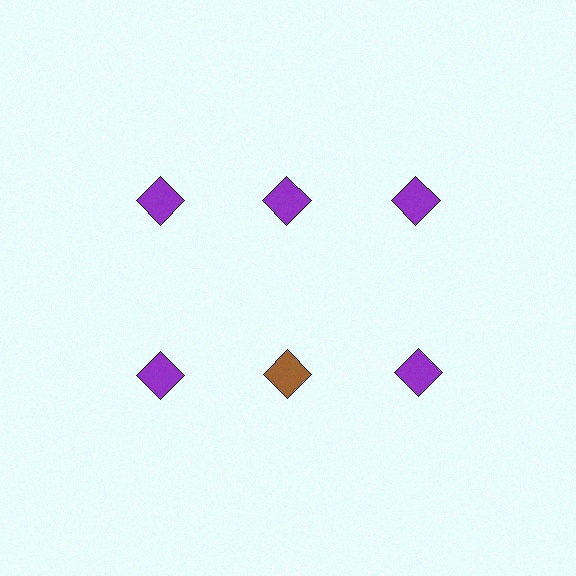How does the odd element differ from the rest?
It has a different color: brown instead of purple.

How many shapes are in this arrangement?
There are 6 shapes arranged in a grid pattern.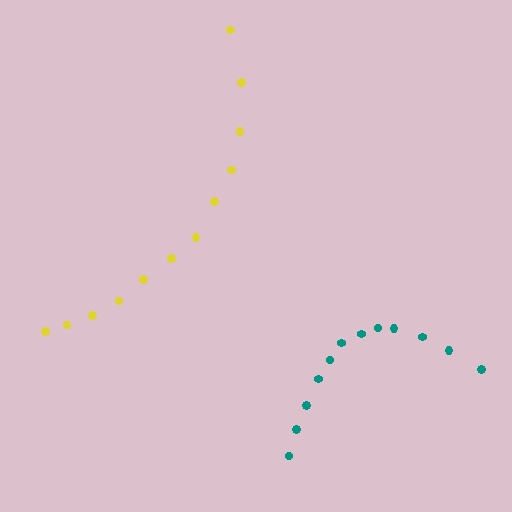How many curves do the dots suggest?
There are 2 distinct paths.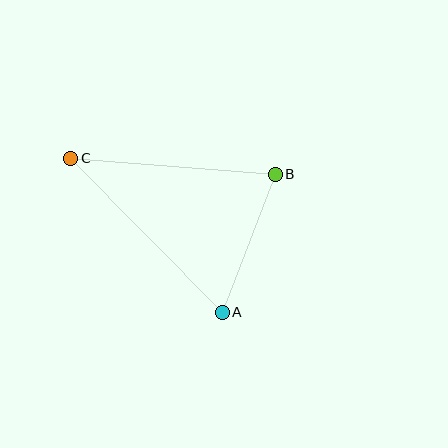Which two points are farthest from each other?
Points A and C are farthest from each other.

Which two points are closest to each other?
Points A and B are closest to each other.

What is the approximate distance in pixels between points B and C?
The distance between B and C is approximately 205 pixels.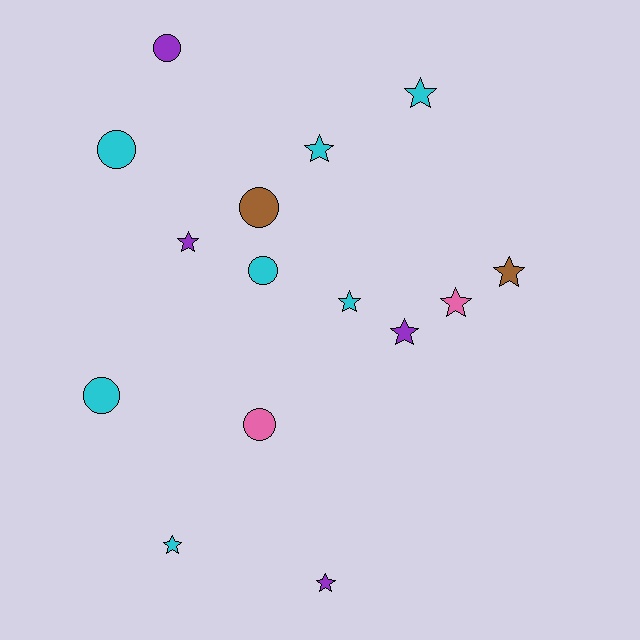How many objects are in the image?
There are 15 objects.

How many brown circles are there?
There is 1 brown circle.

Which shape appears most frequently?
Star, with 9 objects.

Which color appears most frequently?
Cyan, with 7 objects.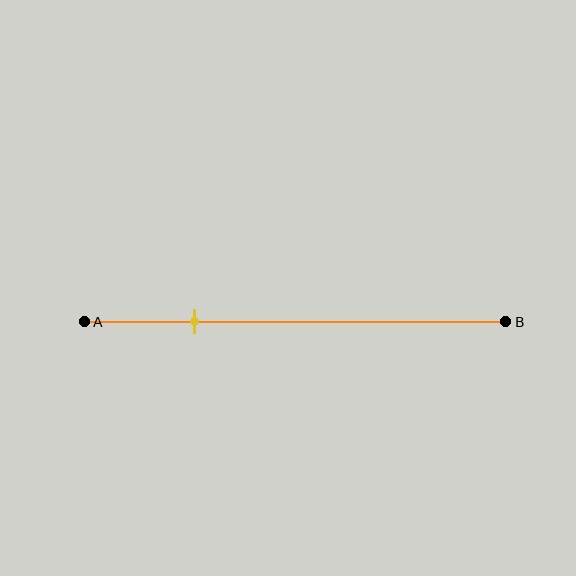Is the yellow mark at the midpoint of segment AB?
No, the mark is at about 25% from A, not at the 50% midpoint.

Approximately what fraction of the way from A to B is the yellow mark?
The yellow mark is approximately 25% of the way from A to B.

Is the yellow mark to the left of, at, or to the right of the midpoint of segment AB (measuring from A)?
The yellow mark is to the left of the midpoint of segment AB.